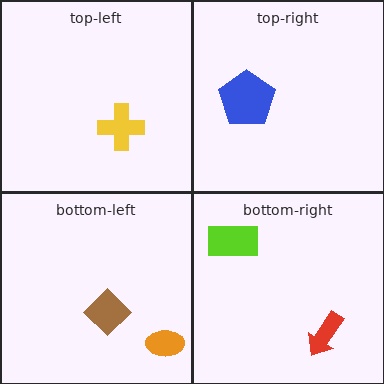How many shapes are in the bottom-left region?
2.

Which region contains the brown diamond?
The bottom-left region.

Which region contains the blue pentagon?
The top-right region.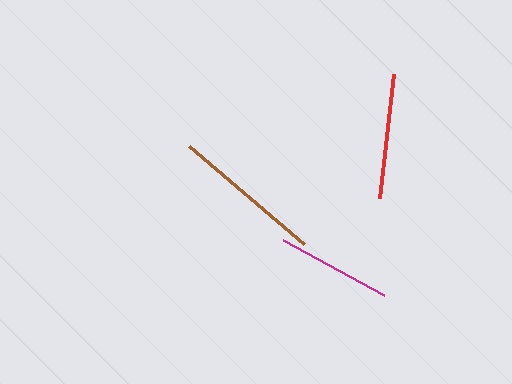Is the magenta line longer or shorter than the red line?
The red line is longer than the magenta line.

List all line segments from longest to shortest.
From longest to shortest: brown, red, magenta.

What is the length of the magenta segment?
The magenta segment is approximately 115 pixels long.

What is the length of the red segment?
The red segment is approximately 125 pixels long.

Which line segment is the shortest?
The magenta line is the shortest at approximately 115 pixels.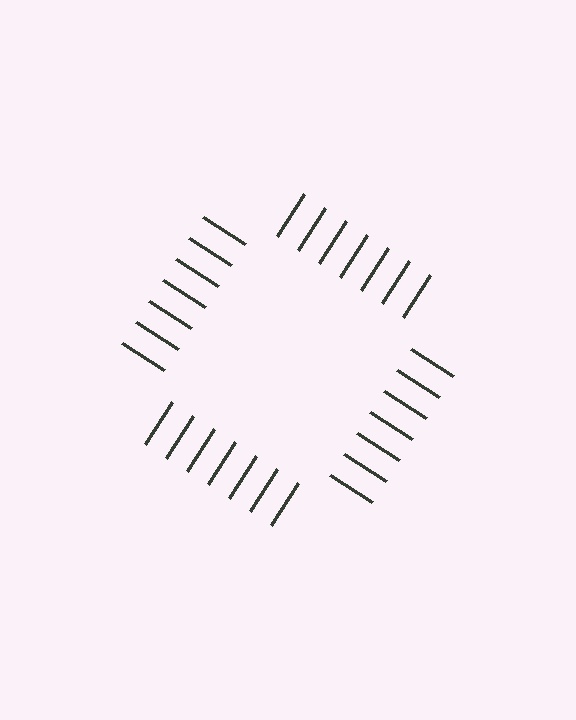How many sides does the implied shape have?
4 sides — the line-ends trace a square.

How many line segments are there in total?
28 — 7 along each of the 4 edges.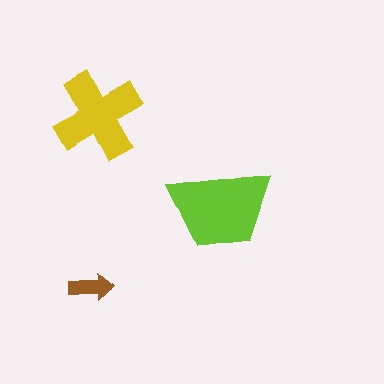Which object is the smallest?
The brown arrow.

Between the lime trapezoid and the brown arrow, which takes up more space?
The lime trapezoid.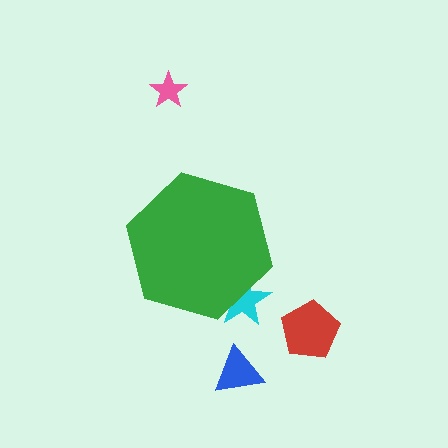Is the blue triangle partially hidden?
No, the blue triangle is fully visible.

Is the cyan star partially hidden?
Yes, the cyan star is partially hidden behind the green hexagon.